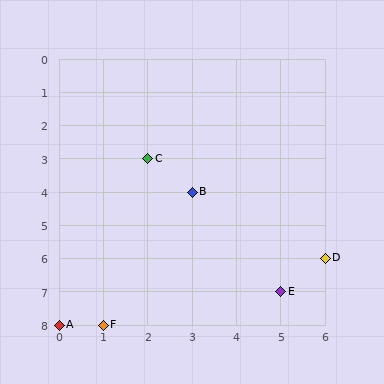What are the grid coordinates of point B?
Point B is at grid coordinates (3, 4).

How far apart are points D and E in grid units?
Points D and E are 1 column and 1 row apart (about 1.4 grid units diagonally).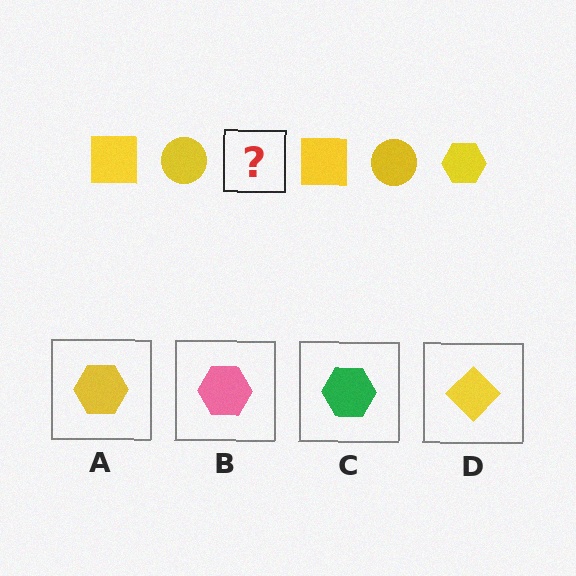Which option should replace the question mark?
Option A.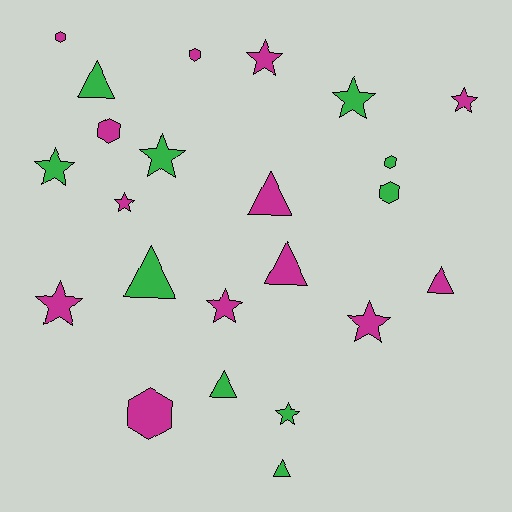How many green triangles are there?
There are 4 green triangles.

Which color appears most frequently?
Magenta, with 13 objects.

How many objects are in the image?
There are 23 objects.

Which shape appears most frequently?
Star, with 10 objects.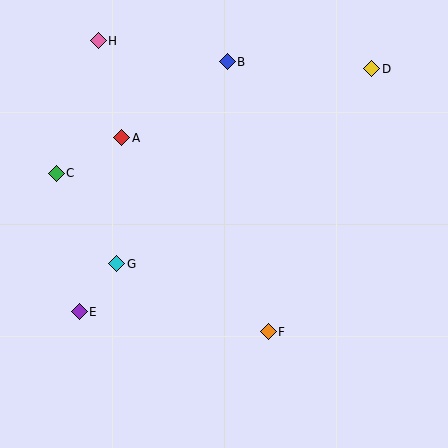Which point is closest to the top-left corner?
Point H is closest to the top-left corner.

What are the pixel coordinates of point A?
Point A is at (122, 138).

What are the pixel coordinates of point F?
Point F is at (268, 332).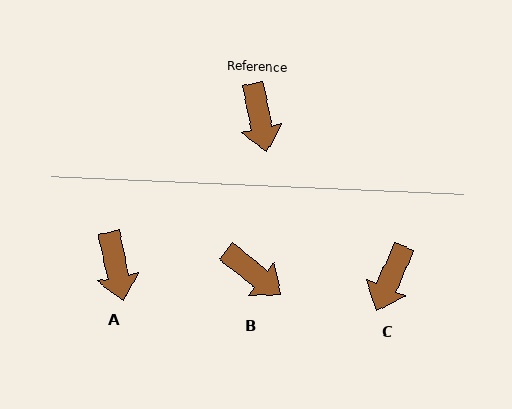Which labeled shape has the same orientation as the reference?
A.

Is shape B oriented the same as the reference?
No, it is off by about 39 degrees.